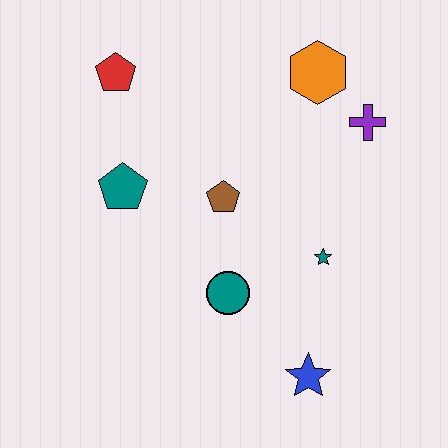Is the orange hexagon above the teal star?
Yes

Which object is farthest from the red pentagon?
The blue star is farthest from the red pentagon.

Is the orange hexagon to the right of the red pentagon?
Yes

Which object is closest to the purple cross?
The orange hexagon is closest to the purple cross.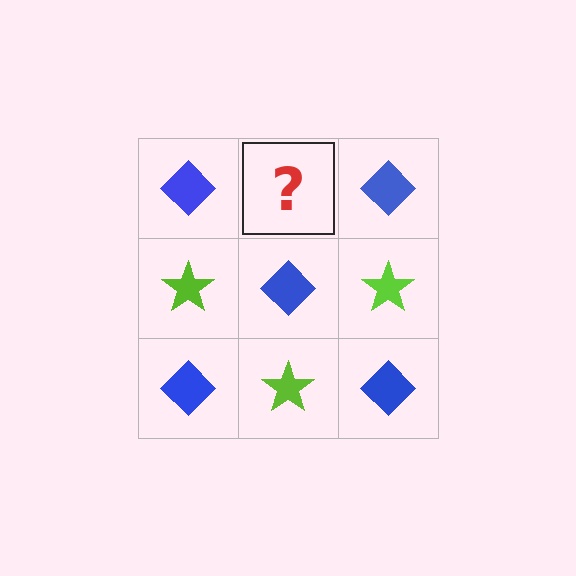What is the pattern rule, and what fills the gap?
The rule is that it alternates blue diamond and lime star in a checkerboard pattern. The gap should be filled with a lime star.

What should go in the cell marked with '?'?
The missing cell should contain a lime star.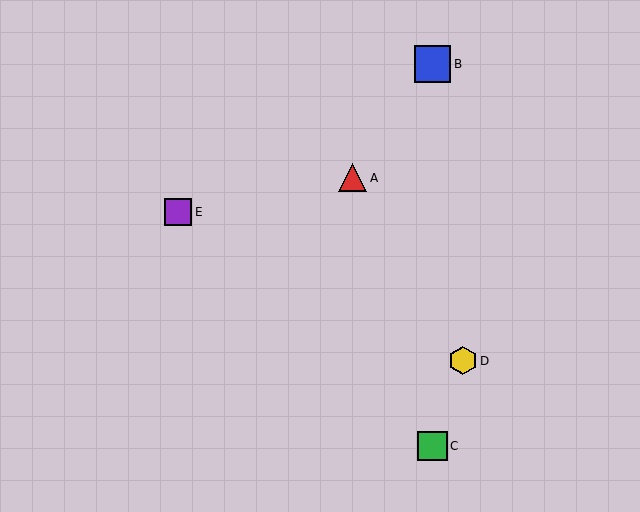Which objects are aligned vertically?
Objects B, C are aligned vertically.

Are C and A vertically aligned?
No, C is at x≈433 and A is at x≈353.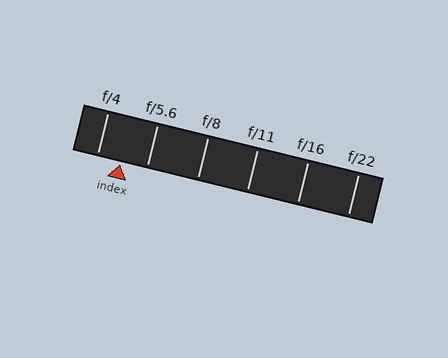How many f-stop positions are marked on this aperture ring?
There are 6 f-stop positions marked.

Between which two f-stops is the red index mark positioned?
The index mark is between f/4 and f/5.6.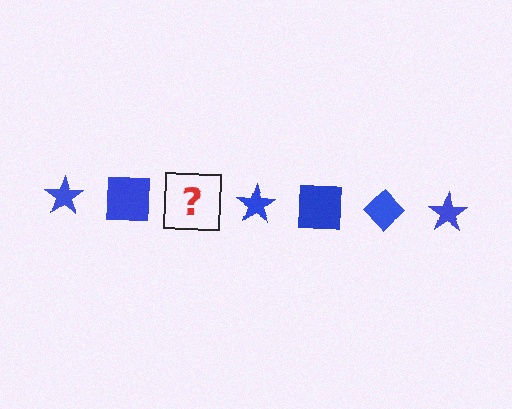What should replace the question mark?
The question mark should be replaced with a blue diamond.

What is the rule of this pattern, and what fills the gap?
The rule is that the pattern cycles through star, square, diamond shapes in blue. The gap should be filled with a blue diamond.